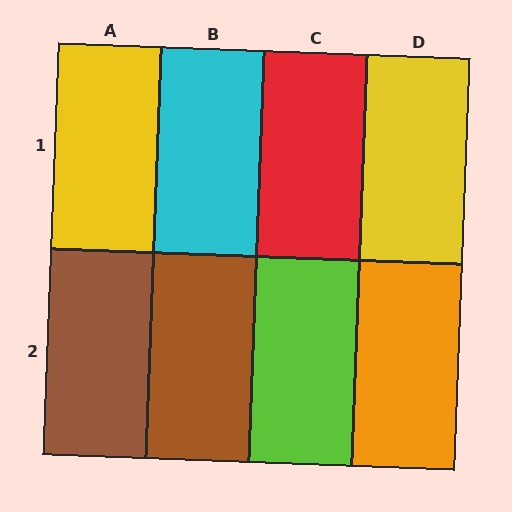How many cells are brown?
2 cells are brown.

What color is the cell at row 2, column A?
Brown.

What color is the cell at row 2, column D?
Orange.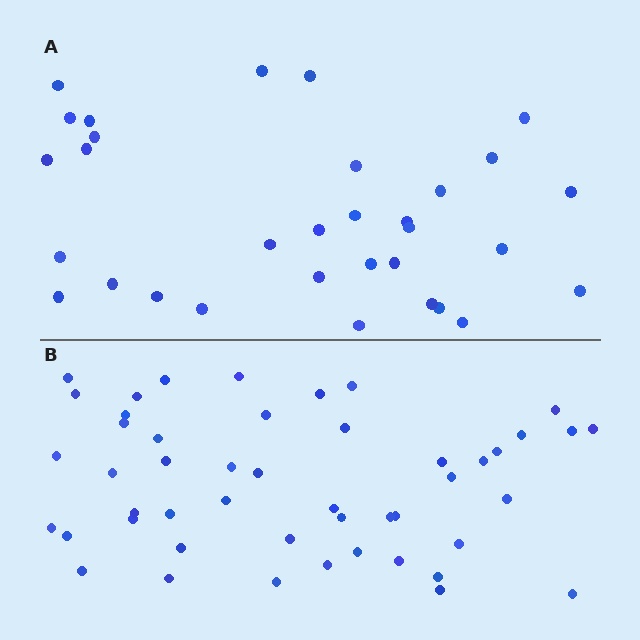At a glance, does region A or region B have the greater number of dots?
Region B (the bottom region) has more dots.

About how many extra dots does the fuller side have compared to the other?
Region B has approximately 15 more dots than region A.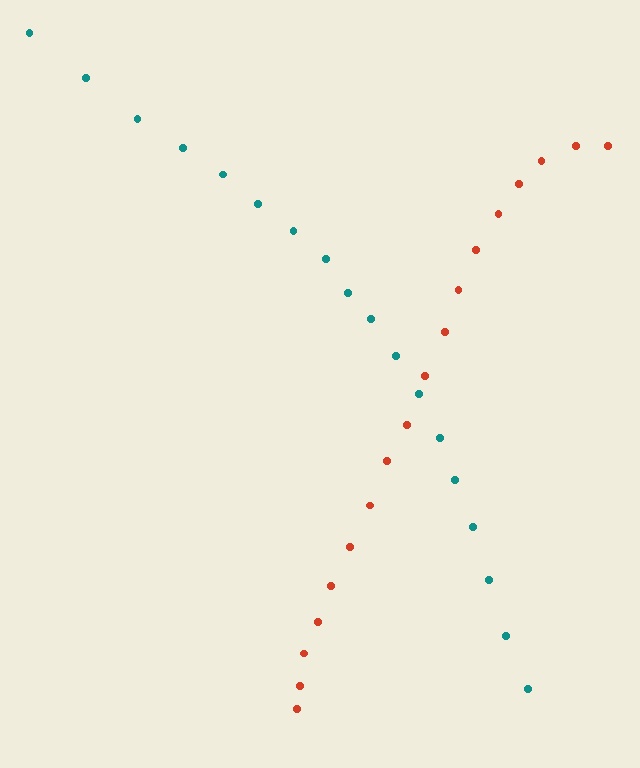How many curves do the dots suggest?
There are 2 distinct paths.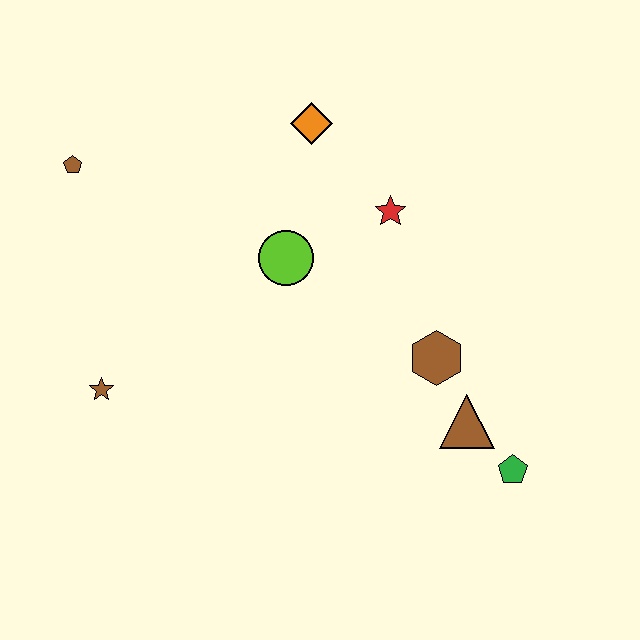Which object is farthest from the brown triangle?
The brown pentagon is farthest from the brown triangle.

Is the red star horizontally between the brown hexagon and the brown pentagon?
Yes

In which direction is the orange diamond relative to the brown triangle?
The orange diamond is above the brown triangle.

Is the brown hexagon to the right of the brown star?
Yes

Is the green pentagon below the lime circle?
Yes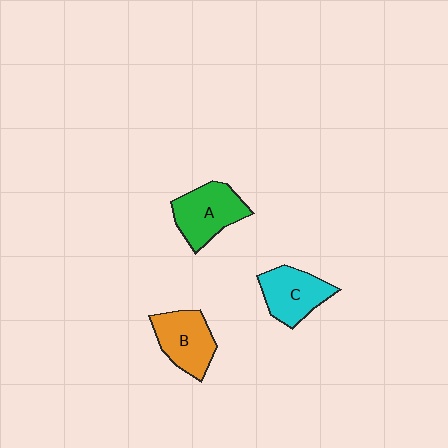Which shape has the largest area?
Shape A (green).